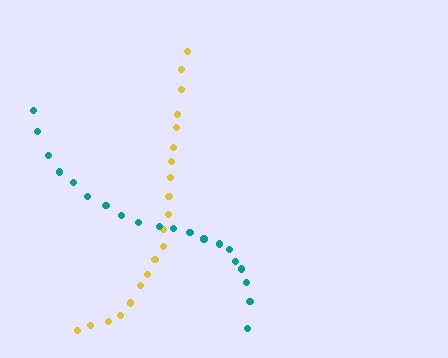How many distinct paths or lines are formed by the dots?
There are 2 distinct paths.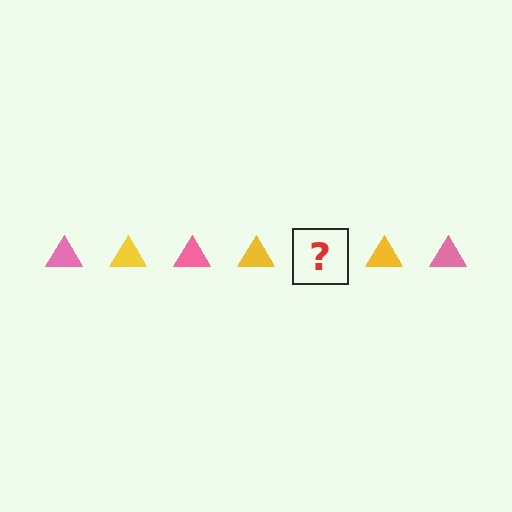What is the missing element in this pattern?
The missing element is a pink triangle.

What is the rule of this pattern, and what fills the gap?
The rule is that the pattern cycles through pink, yellow triangles. The gap should be filled with a pink triangle.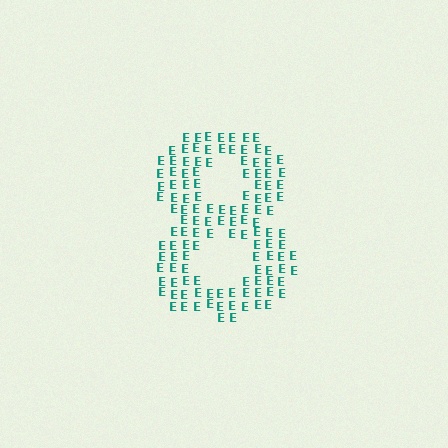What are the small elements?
The small elements are letter E's.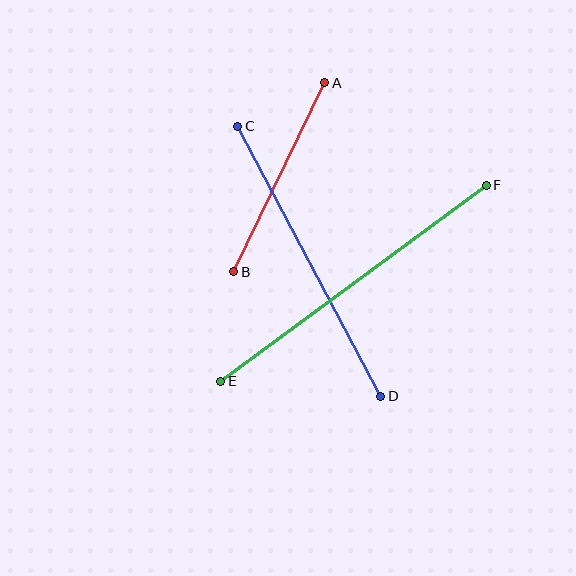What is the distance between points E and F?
The distance is approximately 330 pixels.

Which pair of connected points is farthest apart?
Points E and F are farthest apart.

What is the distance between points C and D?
The distance is approximately 305 pixels.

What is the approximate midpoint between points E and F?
The midpoint is at approximately (353, 283) pixels.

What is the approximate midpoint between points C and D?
The midpoint is at approximately (309, 261) pixels.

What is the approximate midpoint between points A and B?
The midpoint is at approximately (279, 177) pixels.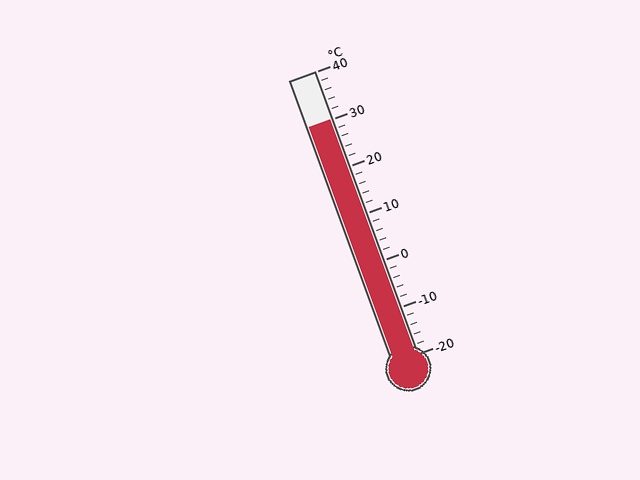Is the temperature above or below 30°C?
The temperature is at 30°C.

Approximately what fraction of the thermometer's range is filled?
The thermometer is filled to approximately 85% of its range.